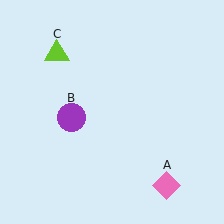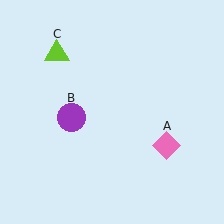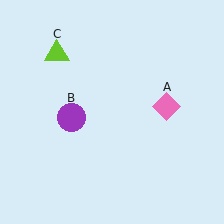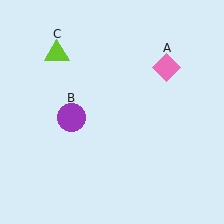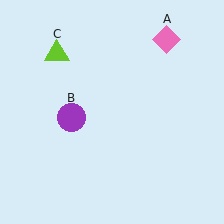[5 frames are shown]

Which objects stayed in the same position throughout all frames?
Purple circle (object B) and lime triangle (object C) remained stationary.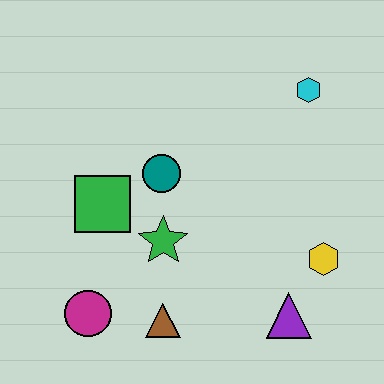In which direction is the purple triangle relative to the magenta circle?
The purple triangle is to the right of the magenta circle.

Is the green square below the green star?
No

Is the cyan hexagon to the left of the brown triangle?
No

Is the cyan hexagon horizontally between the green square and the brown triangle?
No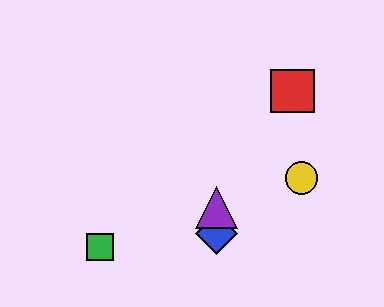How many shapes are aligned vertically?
2 shapes (the blue diamond, the purple triangle) are aligned vertically.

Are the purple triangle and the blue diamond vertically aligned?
Yes, both are at x≈216.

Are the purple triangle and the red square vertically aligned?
No, the purple triangle is at x≈216 and the red square is at x≈293.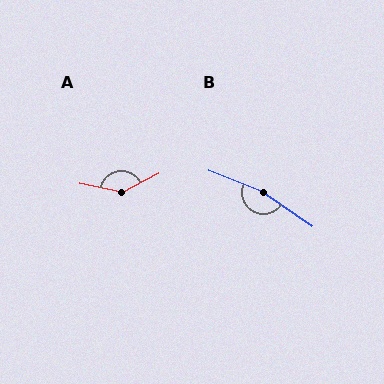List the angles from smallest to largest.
A (141°), B (167°).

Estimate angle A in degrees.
Approximately 141 degrees.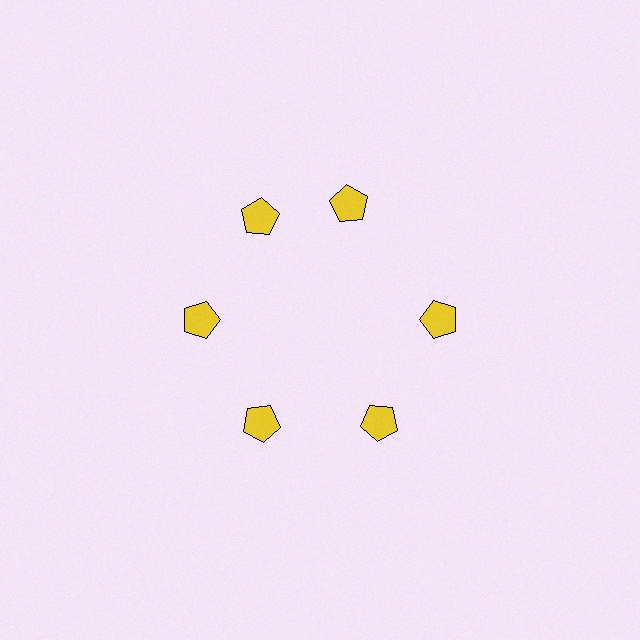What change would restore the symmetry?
The symmetry would be restored by rotating it back into even spacing with its neighbors so that all 6 pentagons sit at equal angles and equal distance from the center.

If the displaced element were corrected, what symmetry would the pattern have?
It would have 6-fold rotational symmetry — the pattern would map onto itself every 60 degrees.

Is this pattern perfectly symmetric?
No. The 6 yellow pentagons are arranged in a ring, but one element near the 1 o'clock position is rotated out of alignment along the ring, breaking the 6-fold rotational symmetry.